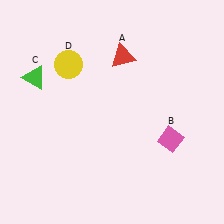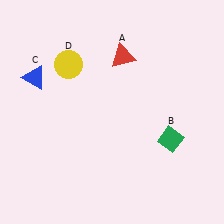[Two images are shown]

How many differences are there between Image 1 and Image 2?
There are 2 differences between the two images.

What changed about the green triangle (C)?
In Image 1, C is green. In Image 2, it changed to blue.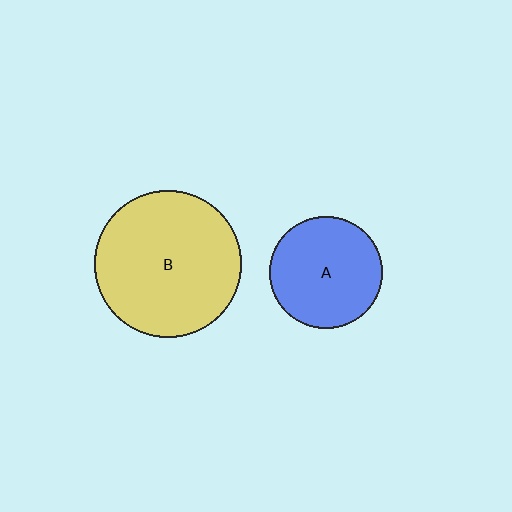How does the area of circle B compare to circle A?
Approximately 1.7 times.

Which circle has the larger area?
Circle B (yellow).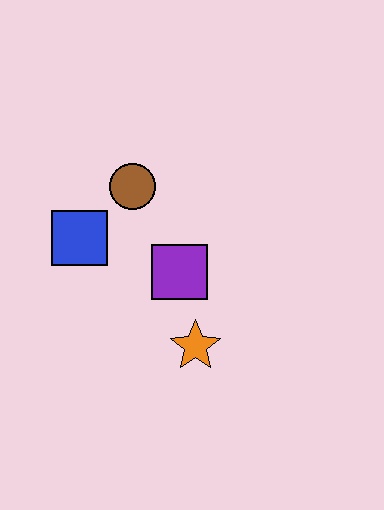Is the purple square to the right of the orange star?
No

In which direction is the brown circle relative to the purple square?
The brown circle is above the purple square.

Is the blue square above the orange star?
Yes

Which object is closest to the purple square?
The orange star is closest to the purple square.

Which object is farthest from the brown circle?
The orange star is farthest from the brown circle.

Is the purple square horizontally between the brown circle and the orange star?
Yes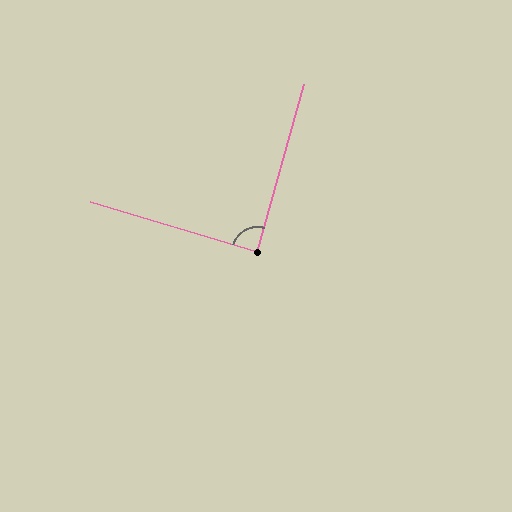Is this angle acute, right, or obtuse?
It is approximately a right angle.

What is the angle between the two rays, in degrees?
Approximately 89 degrees.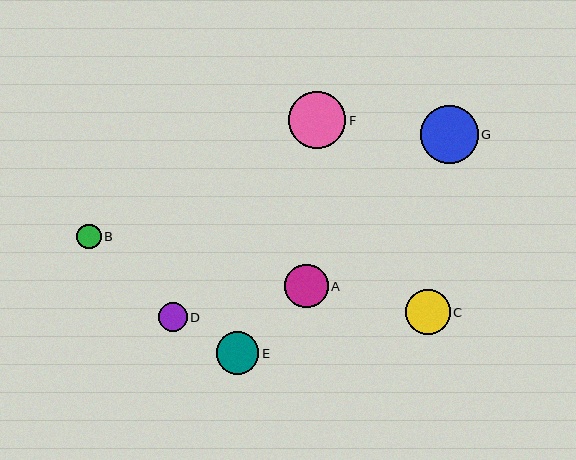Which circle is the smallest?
Circle B is the smallest with a size of approximately 25 pixels.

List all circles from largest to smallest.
From largest to smallest: G, F, C, A, E, D, B.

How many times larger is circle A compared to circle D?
Circle A is approximately 1.5 times the size of circle D.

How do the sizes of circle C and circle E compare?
Circle C and circle E are approximately the same size.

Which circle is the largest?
Circle G is the largest with a size of approximately 58 pixels.